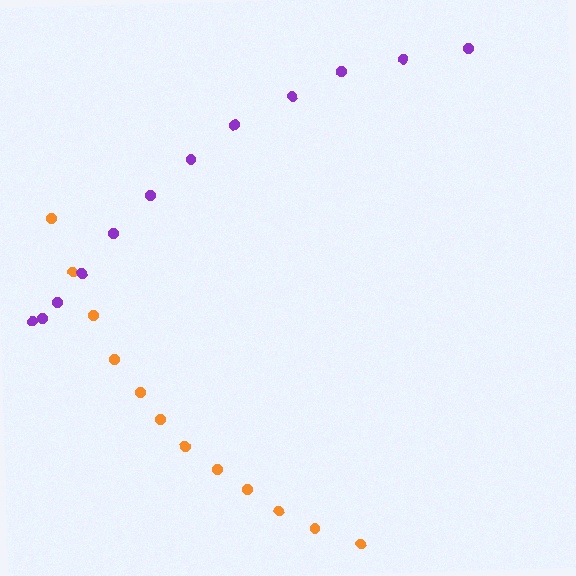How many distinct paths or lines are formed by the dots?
There are 2 distinct paths.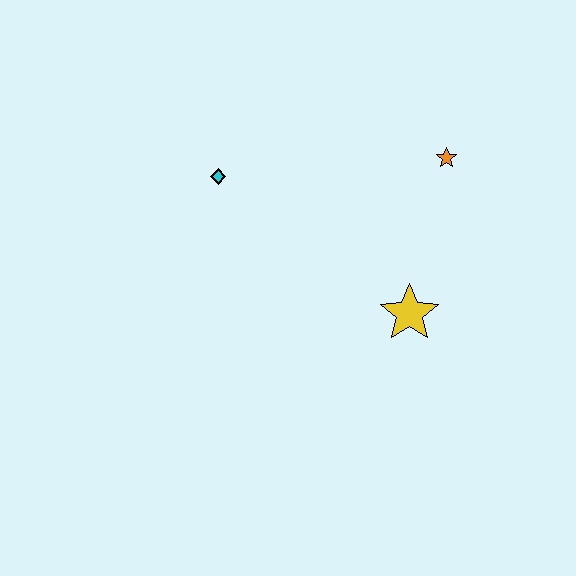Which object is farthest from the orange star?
The cyan diamond is farthest from the orange star.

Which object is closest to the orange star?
The yellow star is closest to the orange star.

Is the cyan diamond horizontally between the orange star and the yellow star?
No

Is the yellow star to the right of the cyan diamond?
Yes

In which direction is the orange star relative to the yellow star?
The orange star is above the yellow star.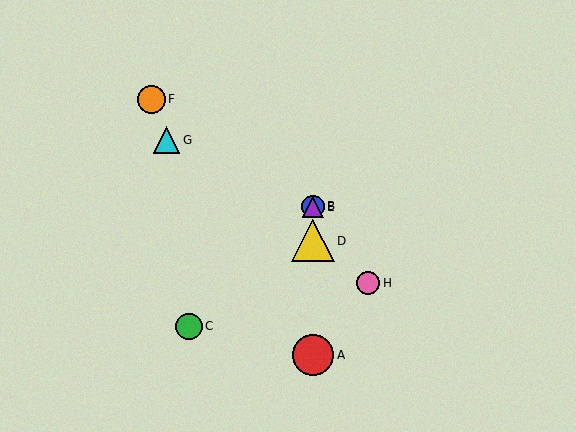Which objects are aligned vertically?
Objects A, B, D, E are aligned vertically.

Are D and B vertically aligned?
Yes, both are at x≈313.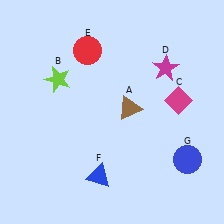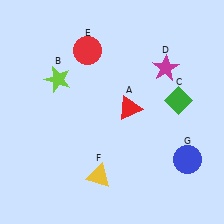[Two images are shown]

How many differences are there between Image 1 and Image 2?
There are 3 differences between the two images.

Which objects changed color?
A changed from brown to red. C changed from magenta to green. F changed from blue to yellow.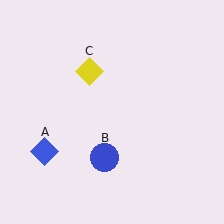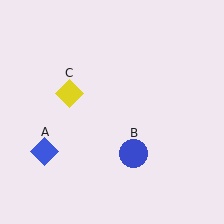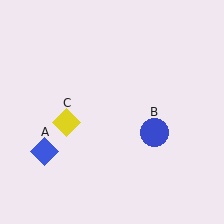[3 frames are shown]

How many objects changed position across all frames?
2 objects changed position: blue circle (object B), yellow diamond (object C).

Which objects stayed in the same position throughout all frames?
Blue diamond (object A) remained stationary.